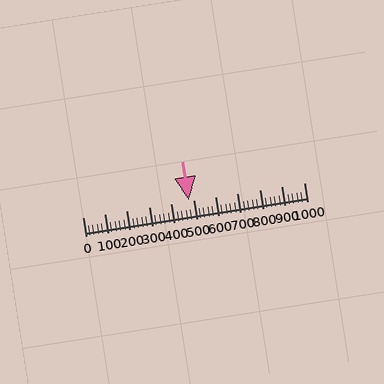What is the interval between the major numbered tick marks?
The major tick marks are spaced 100 units apart.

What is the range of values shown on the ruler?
The ruler shows values from 0 to 1000.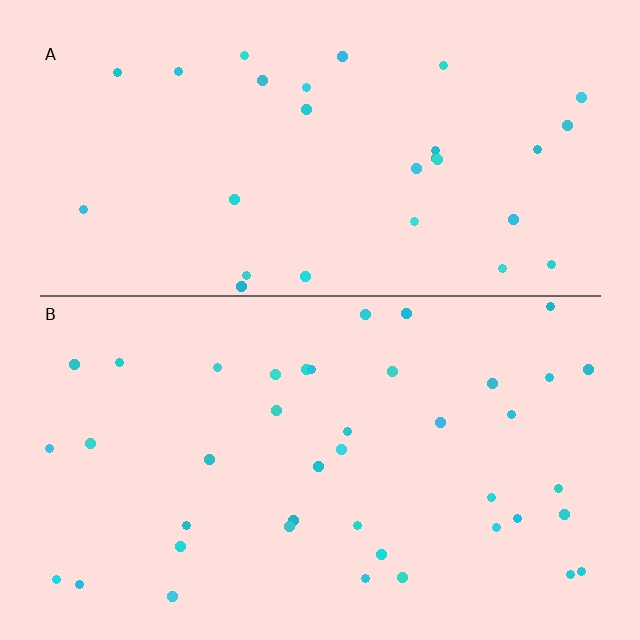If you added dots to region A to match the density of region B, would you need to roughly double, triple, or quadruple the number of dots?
Approximately double.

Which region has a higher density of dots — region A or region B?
B (the bottom).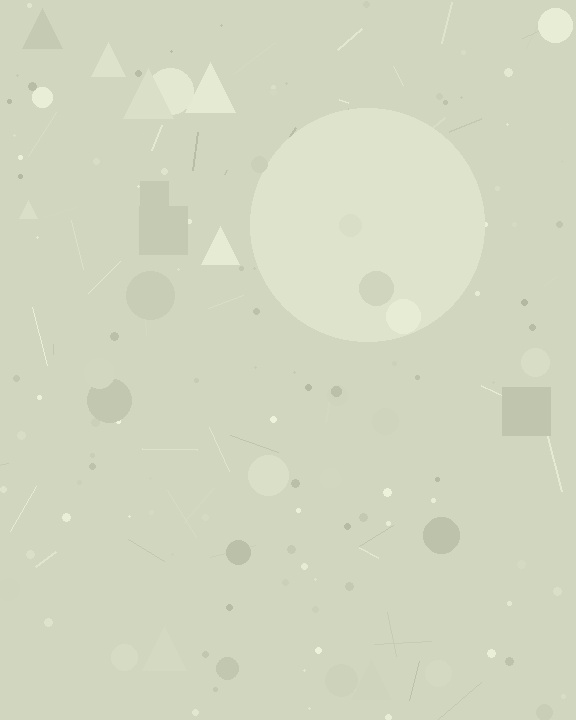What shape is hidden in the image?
A circle is hidden in the image.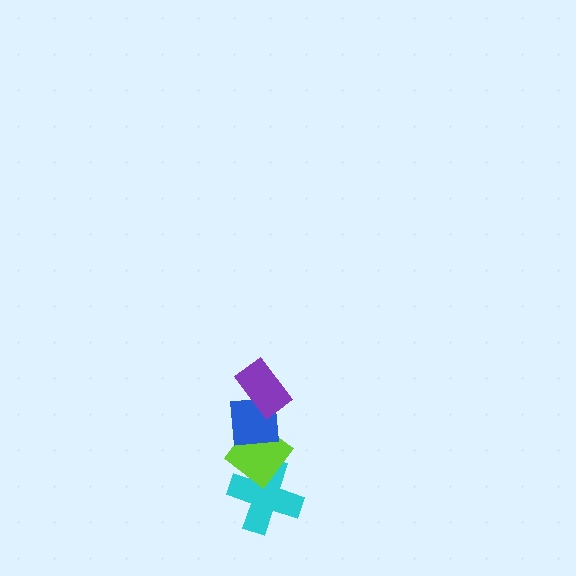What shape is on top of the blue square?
The purple rectangle is on top of the blue square.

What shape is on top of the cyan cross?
The lime diamond is on top of the cyan cross.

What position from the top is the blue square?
The blue square is 2nd from the top.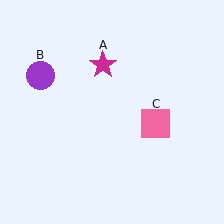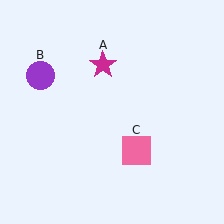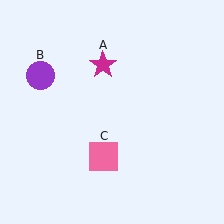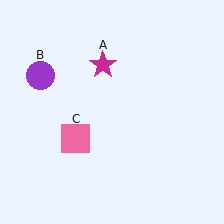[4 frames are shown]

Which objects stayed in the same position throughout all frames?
Magenta star (object A) and purple circle (object B) remained stationary.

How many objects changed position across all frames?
1 object changed position: pink square (object C).